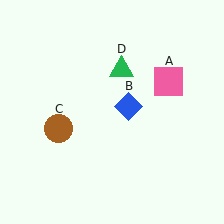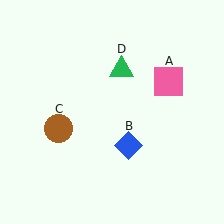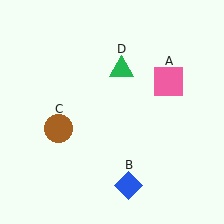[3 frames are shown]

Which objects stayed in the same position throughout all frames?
Pink square (object A) and brown circle (object C) and green triangle (object D) remained stationary.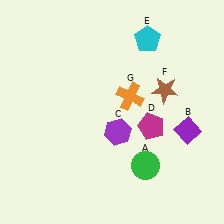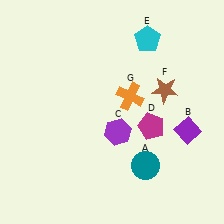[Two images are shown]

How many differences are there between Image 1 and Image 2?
There is 1 difference between the two images.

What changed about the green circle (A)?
In Image 1, A is green. In Image 2, it changed to teal.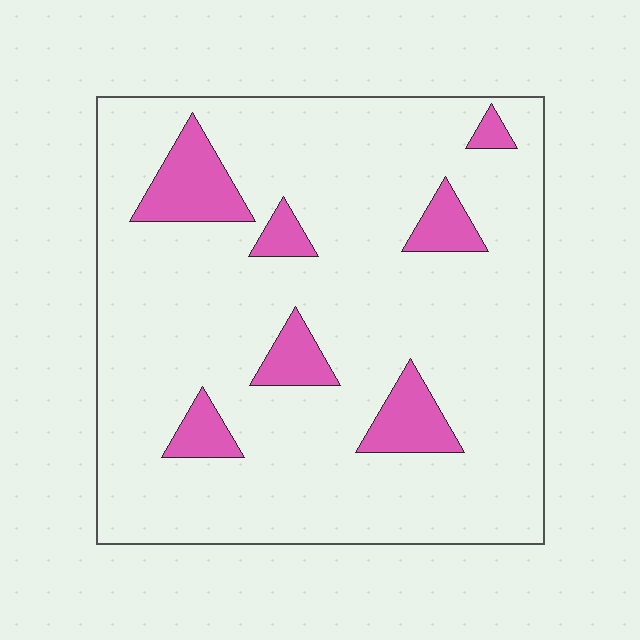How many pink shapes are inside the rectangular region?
7.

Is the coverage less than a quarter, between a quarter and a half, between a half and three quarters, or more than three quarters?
Less than a quarter.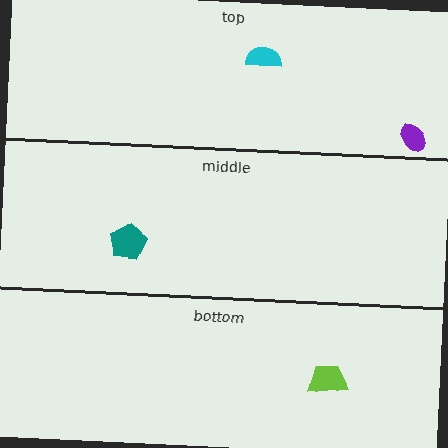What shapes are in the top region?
The cyan semicircle, the purple ellipse.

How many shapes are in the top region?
2.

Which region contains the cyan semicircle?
The top region.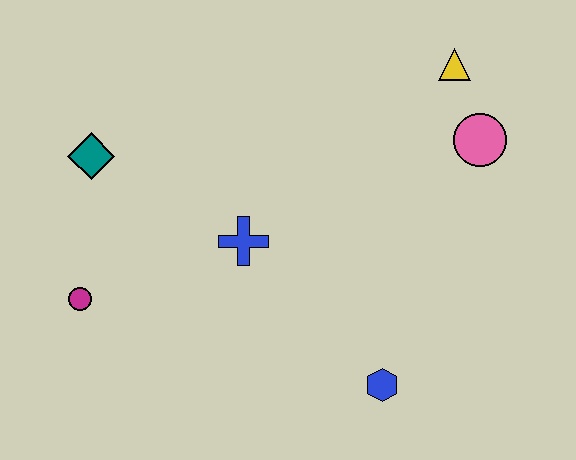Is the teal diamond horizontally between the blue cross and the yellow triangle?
No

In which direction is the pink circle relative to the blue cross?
The pink circle is to the right of the blue cross.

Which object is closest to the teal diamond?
The magenta circle is closest to the teal diamond.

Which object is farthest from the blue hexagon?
The teal diamond is farthest from the blue hexagon.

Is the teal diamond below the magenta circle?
No